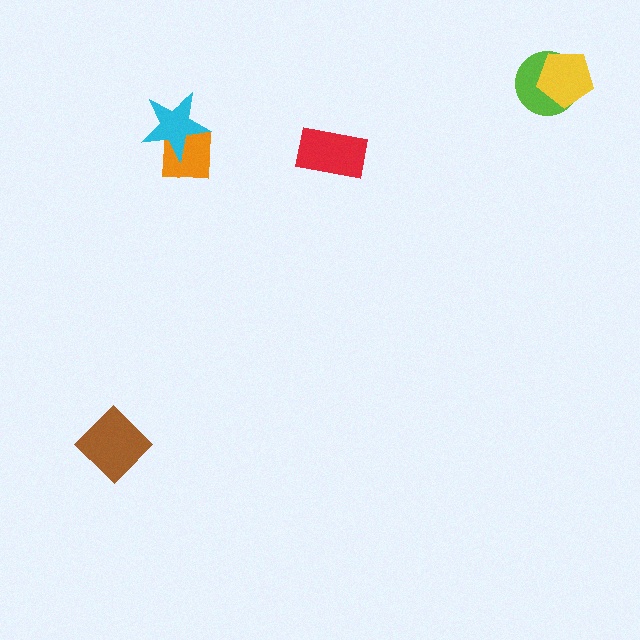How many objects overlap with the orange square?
1 object overlaps with the orange square.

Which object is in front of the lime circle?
The yellow pentagon is in front of the lime circle.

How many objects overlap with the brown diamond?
0 objects overlap with the brown diamond.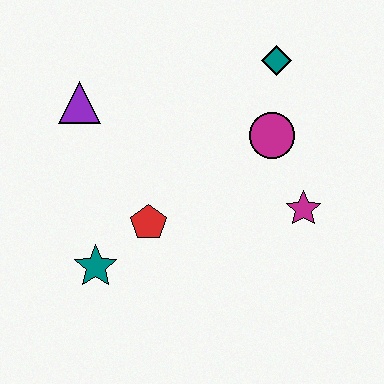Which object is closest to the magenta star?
The magenta circle is closest to the magenta star.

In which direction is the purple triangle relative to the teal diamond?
The purple triangle is to the left of the teal diamond.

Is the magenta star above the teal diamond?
No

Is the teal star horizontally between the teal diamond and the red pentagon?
No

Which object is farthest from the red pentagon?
The teal diamond is farthest from the red pentagon.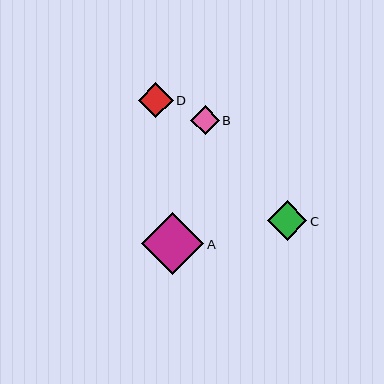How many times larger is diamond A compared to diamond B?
Diamond A is approximately 2.2 times the size of diamond B.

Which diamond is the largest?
Diamond A is the largest with a size of approximately 62 pixels.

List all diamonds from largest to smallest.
From largest to smallest: A, C, D, B.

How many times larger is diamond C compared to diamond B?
Diamond C is approximately 1.4 times the size of diamond B.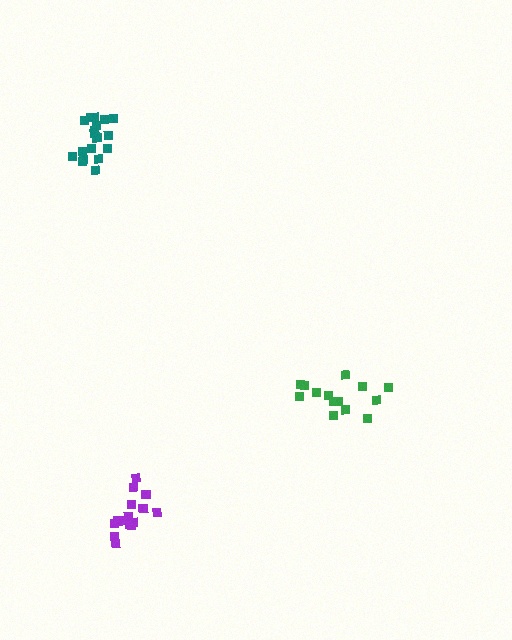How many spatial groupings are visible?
There are 3 spatial groupings.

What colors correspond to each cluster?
The clusters are colored: green, teal, purple.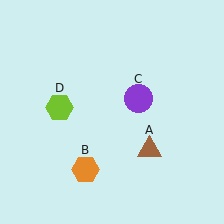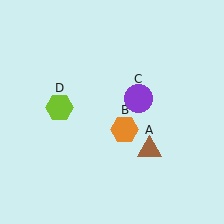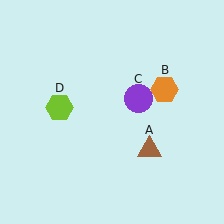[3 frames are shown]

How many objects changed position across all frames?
1 object changed position: orange hexagon (object B).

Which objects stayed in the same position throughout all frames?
Brown triangle (object A) and purple circle (object C) and lime hexagon (object D) remained stationary.